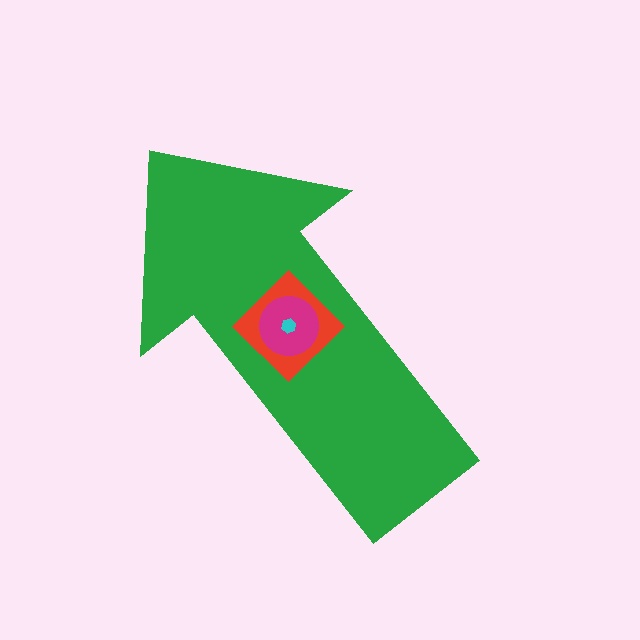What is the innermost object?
The cyan hexagon.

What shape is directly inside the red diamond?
The magenta circle.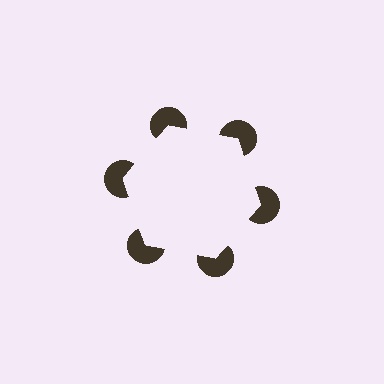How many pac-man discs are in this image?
There are 6 — one at each vertex of the illusory hexagon.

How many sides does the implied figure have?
6 sides.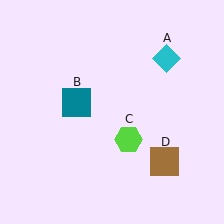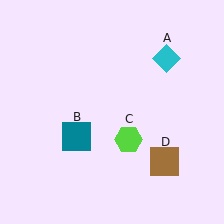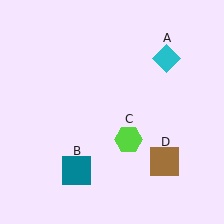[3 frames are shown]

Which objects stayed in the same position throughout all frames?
Cyan diamond (object A) and lime hexagon (object C) and brown square (object D) remained stationary.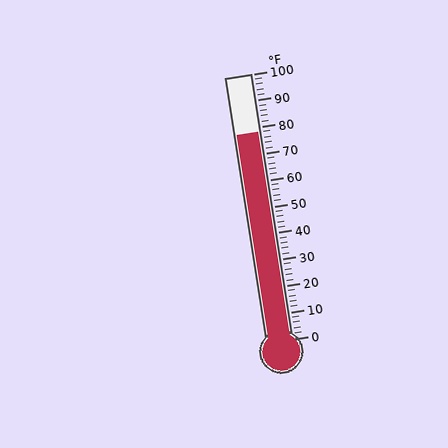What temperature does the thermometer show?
The thermometer shows approximately 78°F.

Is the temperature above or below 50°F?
The temperature is above 50°F.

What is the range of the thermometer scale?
The thermometer scale ranges from 0°F to 100°F.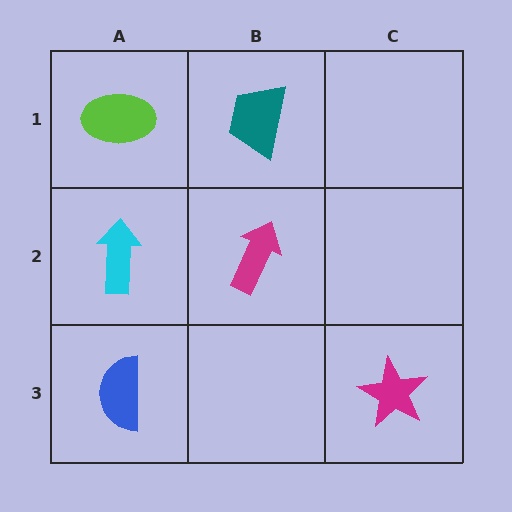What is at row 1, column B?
A teal trapezoid.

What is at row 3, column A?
A blue semicircle.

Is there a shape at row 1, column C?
No, that cell is empty.